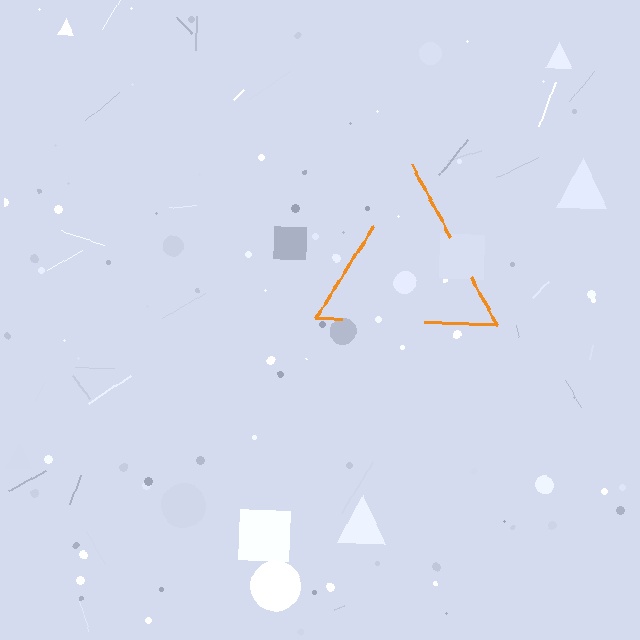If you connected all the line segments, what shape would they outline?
They would outline a triangle.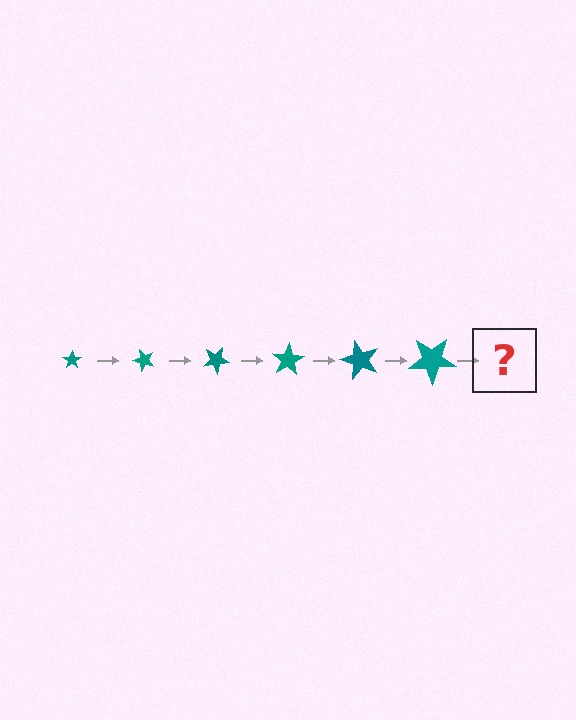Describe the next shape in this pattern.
It should be a star, larger than the previous one and rotated 300 degrees from the start.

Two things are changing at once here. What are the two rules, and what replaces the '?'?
The two rules are that the star grows larger each step and it rotates 50 degrees each step. The '?' should be a star, larger than the previous one and rotated 300 degrees from the start.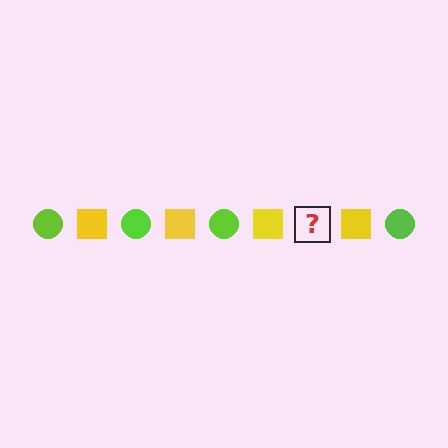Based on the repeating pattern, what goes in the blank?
The blank should be a lime circle.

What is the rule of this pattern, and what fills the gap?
The rule is that the pattern alternates between lime circle and yellow square. The gap should be filled with a lime circle.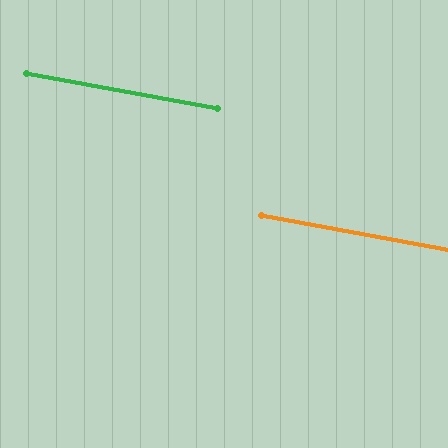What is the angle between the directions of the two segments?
Approximately 0 degrees.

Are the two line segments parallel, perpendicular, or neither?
Parallel — their directions differ by only 0.1°.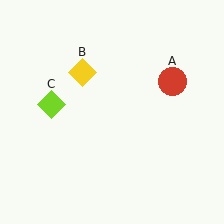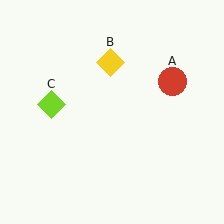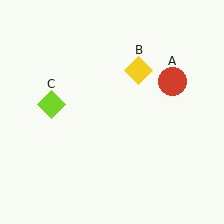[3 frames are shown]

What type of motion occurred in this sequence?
The yellow diamond (object B) rotated clockwise around the center of the scene.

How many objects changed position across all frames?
1 object changed position: yellow diamond (object B).